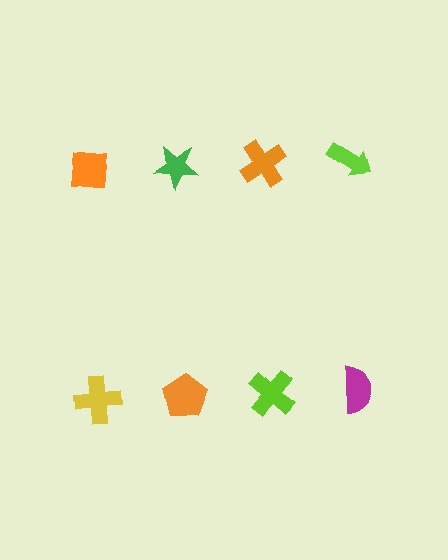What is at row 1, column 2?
A green star.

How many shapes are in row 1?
4 shapes.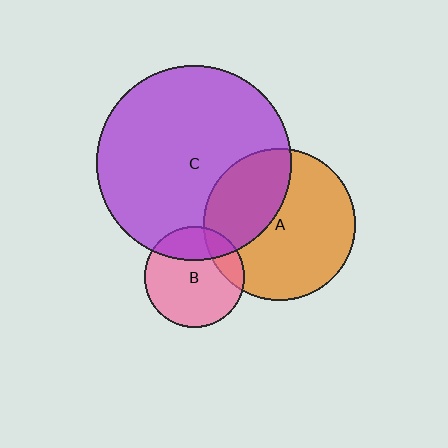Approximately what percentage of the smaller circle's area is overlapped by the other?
Approximately 25%.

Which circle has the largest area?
Circle C (purple).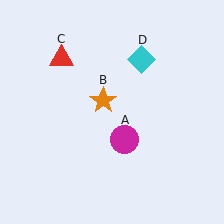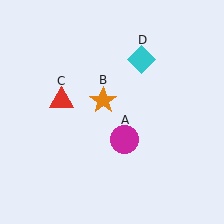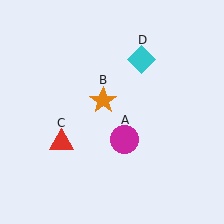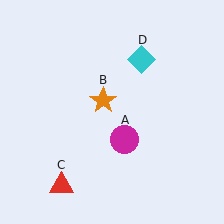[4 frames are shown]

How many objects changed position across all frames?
1 object changed position: red triangle (object C).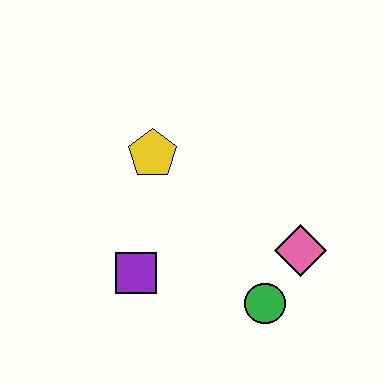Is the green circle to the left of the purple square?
No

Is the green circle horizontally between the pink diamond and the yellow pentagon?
Yes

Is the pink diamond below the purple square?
No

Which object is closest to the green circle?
The pink diamond is closest to the green circle.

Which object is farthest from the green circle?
The yellow pentagon is farthest from the green circle.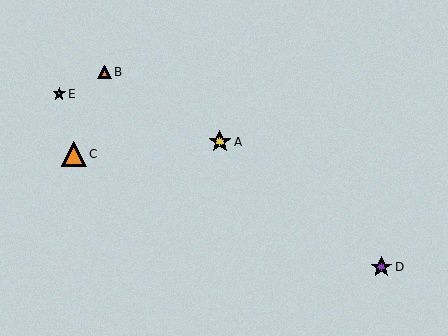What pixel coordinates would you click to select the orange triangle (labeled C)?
Click at (74, 154) to select the orange triangle C.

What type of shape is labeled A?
Shape A is a yellow star.